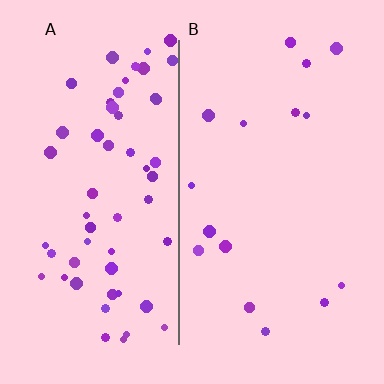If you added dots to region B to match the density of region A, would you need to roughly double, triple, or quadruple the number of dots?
Approximately quadruple.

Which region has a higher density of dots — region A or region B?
A (the left).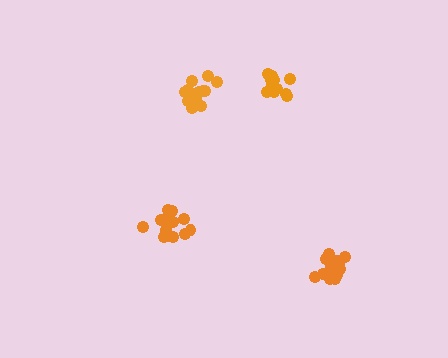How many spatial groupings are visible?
There are 4 spatial groupings.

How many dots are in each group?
Group 1: 13 dots, Group 2: 13 dots, Group 3: 14 dots, Group 4: 15 dots (55 total).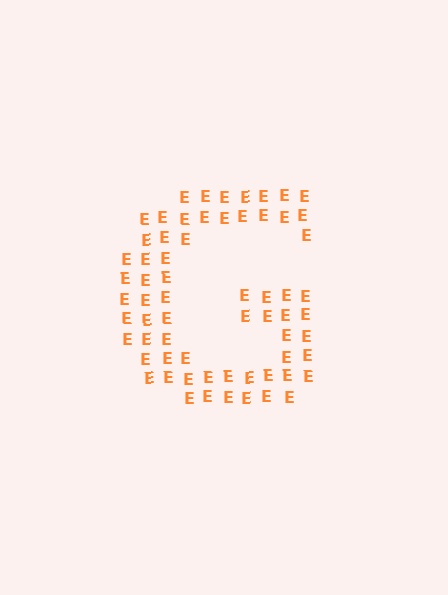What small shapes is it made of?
It is made of small letter E's.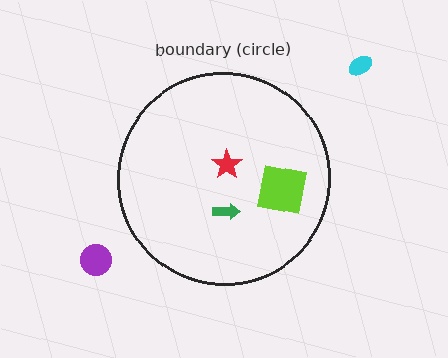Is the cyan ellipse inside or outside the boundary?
Outside.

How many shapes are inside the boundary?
3 inside, 2 outside.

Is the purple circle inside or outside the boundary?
Outside.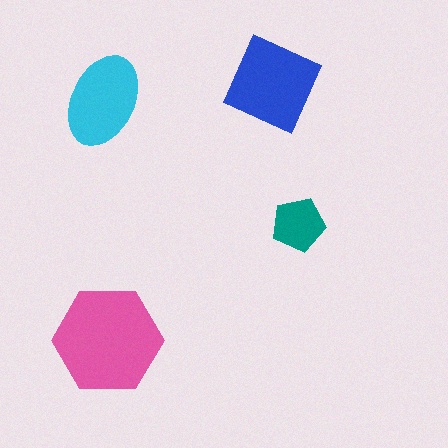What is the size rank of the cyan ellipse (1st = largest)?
3rd.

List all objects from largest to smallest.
The pink hexagon, the blue diamond, the cyan ellipse, the teal pentagon.